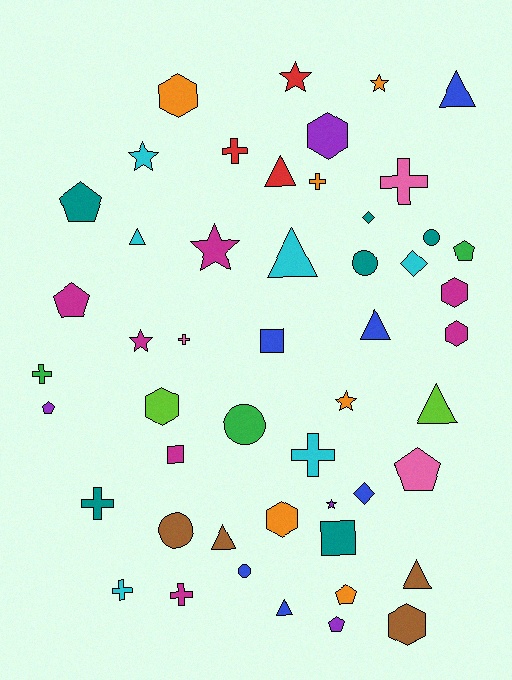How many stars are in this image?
There are 7 stars.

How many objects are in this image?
There are 50 objects.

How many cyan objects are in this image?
There are 6 cyan objects.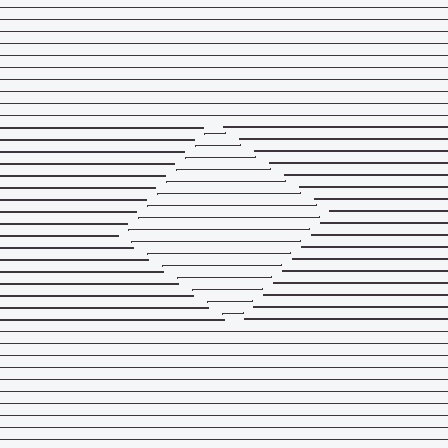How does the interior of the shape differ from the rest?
The interior of the shape contains the same grating, shifted by half a period — the contour is defined by the phase discontinuity where line-ends from the inner and outer gratings abut.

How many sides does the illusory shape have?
4 sides — the line-ends trace a square.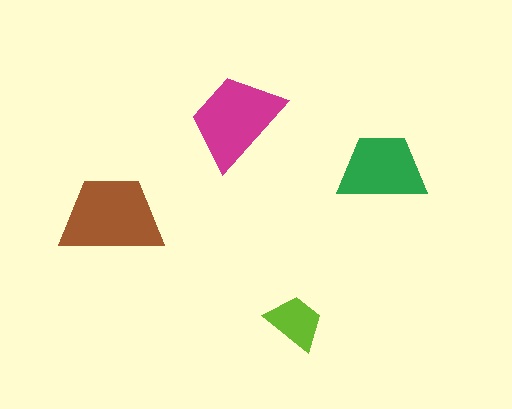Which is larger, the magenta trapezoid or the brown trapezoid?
The brown one.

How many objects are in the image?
There are 4 objects in the image.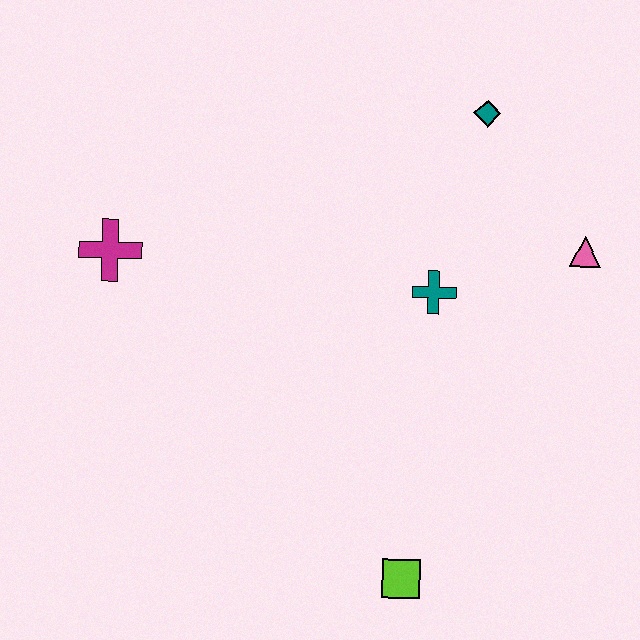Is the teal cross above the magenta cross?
No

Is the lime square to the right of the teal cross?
No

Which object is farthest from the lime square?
The teal diamond is farthest from the lime square.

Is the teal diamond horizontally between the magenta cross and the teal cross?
No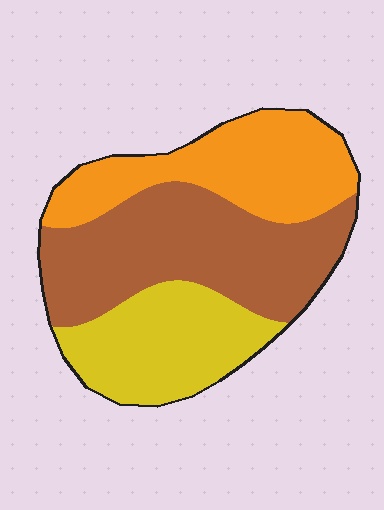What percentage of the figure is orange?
Orange takes up between a quarter and a half of the figure.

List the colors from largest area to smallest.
From largest to smallest: brown, orange, yellow.